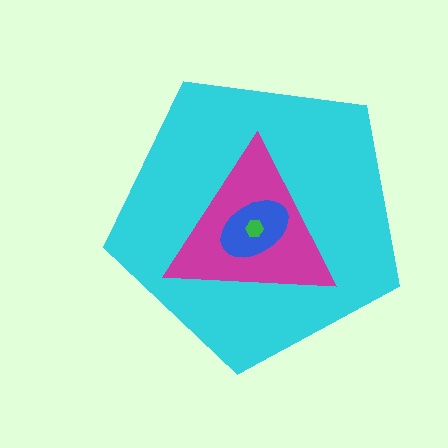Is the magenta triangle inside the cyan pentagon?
Yes.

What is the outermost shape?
The cyan pentagon.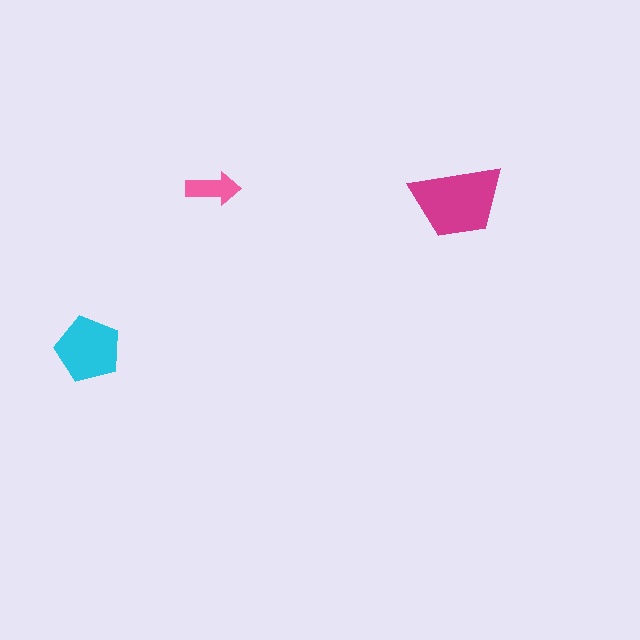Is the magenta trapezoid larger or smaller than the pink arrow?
Larger.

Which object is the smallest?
The pink arrow.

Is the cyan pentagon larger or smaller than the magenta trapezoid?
Smaller.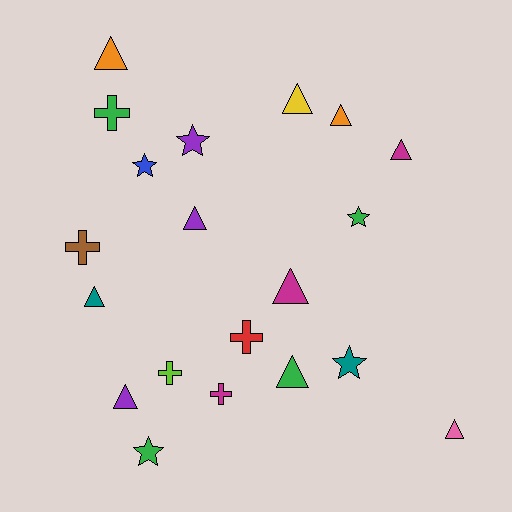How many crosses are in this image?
There are 5 crosses.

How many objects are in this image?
There are 20 objects.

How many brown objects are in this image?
There is 1 brown object.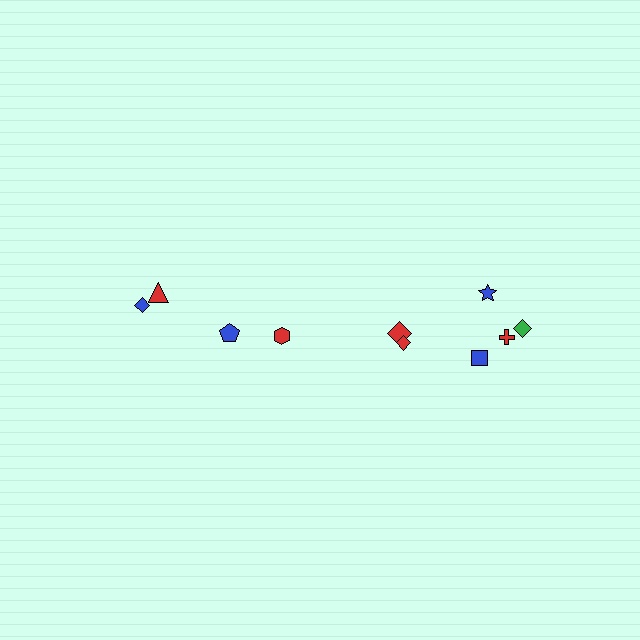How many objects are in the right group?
There are 6 objects.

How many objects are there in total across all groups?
There are 10 objects.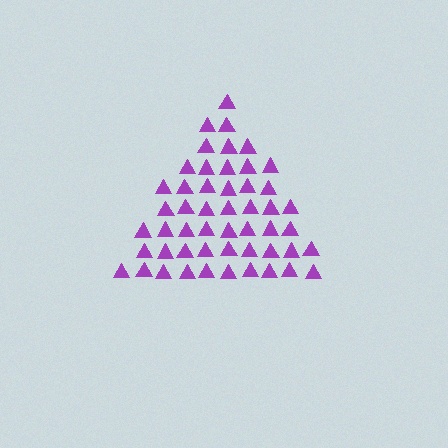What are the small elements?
The small elements are triangles.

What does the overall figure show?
The overall figure shows a triangle.